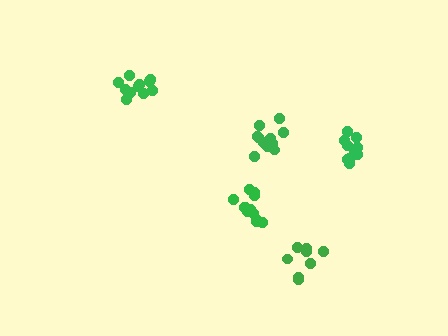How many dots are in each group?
Group 1: 13 dots, Group 2: 8 dots, Group 3: 11 dots, Group 4: 11 dots, Group 5: 12 dots (55 total).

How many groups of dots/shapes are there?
There are 5 groups.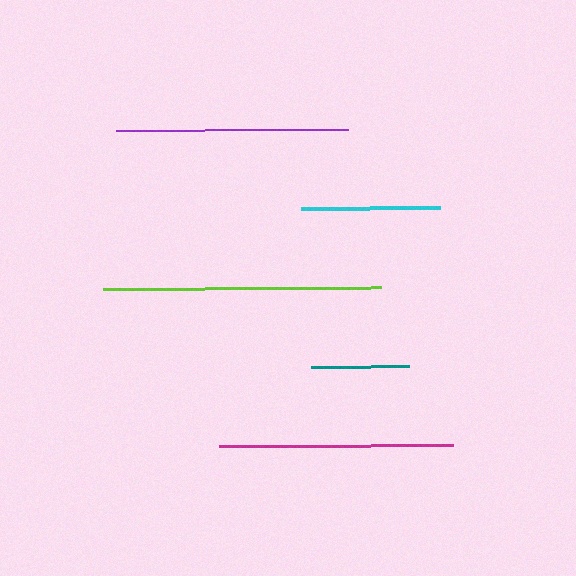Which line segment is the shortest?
The teal line is the shortest at approximately 98 pixels.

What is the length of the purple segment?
The purple segment is approximately 232 pixels long.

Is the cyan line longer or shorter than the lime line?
The lime line is longer than the cyan line.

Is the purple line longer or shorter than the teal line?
The purple line is longer than the teal line.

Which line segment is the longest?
The lime line is the longest at approximately 278 pixels.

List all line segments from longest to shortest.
From longest to shortest: lime, magenta, purple, cyan, teal.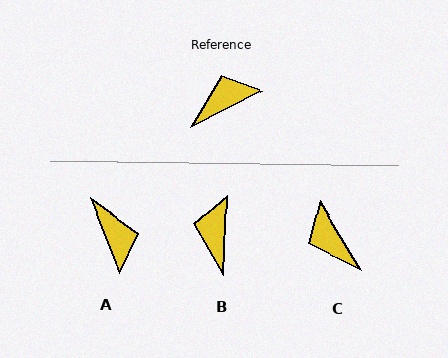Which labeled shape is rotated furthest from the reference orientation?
A, about 95 degrees away.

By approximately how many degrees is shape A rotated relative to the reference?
Approximately 95 degrees clockwise.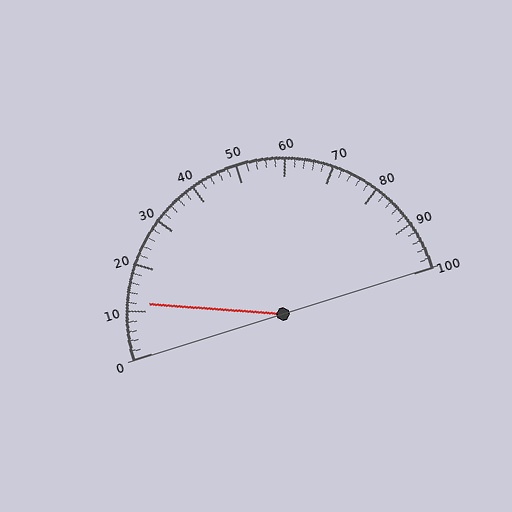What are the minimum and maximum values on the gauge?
The gauge ranges from 0 to 100.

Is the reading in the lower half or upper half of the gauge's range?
The reading is in the lower half of the range (0 to 100).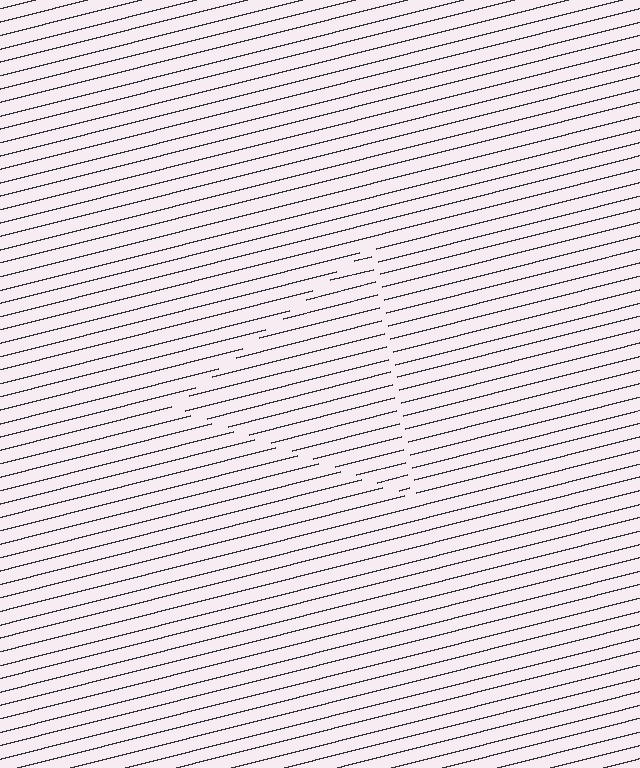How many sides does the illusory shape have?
3 sides — the line-ends trace a triangle.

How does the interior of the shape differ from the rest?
The interior of the shape contains the same grating, shifted by half a period — the contour is defined by the phase discontinuity where line-ends from the inner and outer gratings abut.